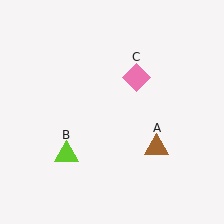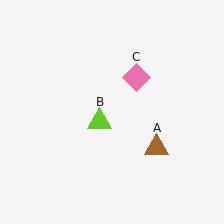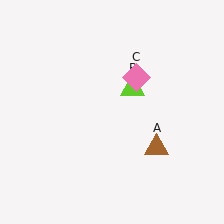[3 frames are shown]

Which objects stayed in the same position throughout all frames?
Brown triangle (object A) and pink diamond (object C) remained stationary.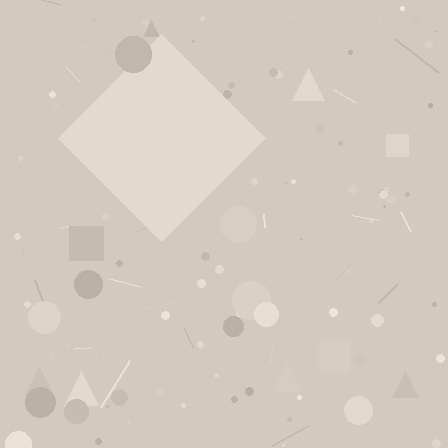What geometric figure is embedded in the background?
A diamond is embedded in the background.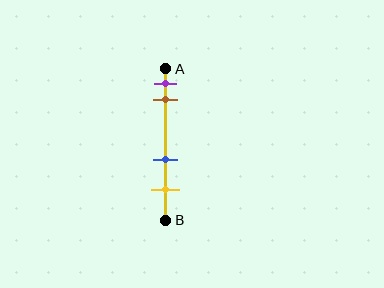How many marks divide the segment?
There are 4 marks dividing the segment.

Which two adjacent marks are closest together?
The purple and brown marks are the closest adjacent pair.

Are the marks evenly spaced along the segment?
No, the marks are not evenly spaced.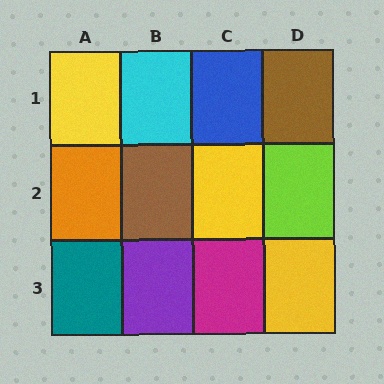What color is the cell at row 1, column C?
Blue.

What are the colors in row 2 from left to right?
Orange, brown, yellow, lime.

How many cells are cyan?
1 cell is cyan.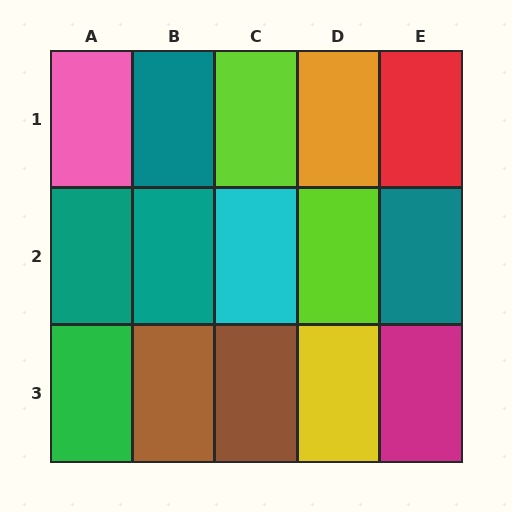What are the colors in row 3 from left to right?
Green, brown, brown, yellow, magenta.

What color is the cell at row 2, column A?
Teal.